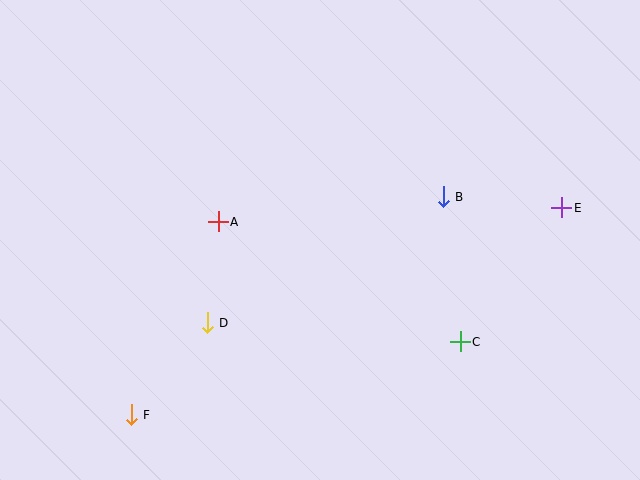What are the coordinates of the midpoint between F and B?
The midpoint between F and B is at (287, 306).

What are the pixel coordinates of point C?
Point C is at (460, 342).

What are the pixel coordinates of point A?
Point A is at (218, 222).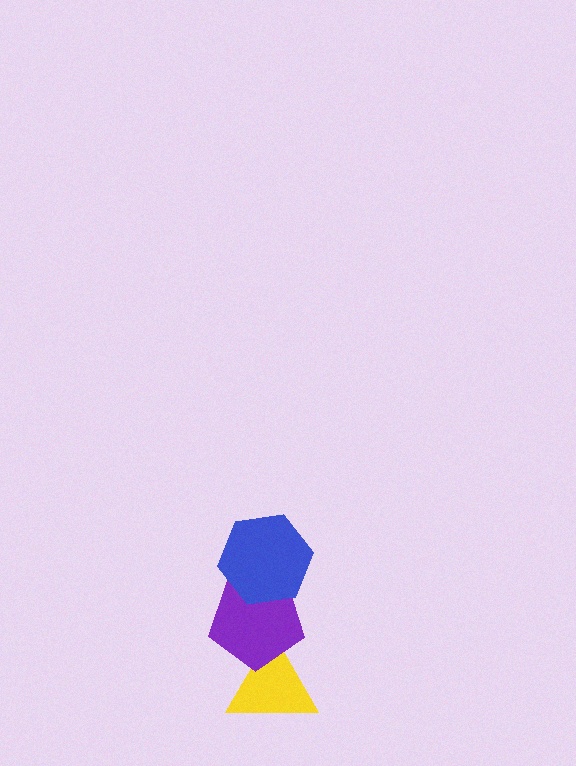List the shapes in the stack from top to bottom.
From top to bottom: the blue hexagon, the purple pentagon, the yellow triangle.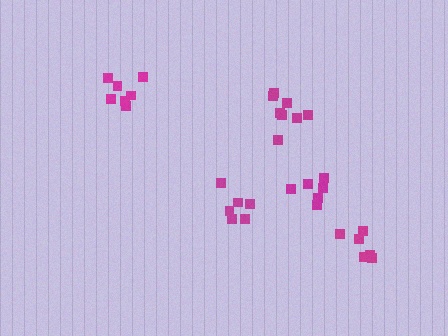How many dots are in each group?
Group 1: 7 dots, Group 2: 6 dots, Group 3: 7 dots, Group 4: 8 dots, Group 5: 6 dots (34 total).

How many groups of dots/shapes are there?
There are 5 groups.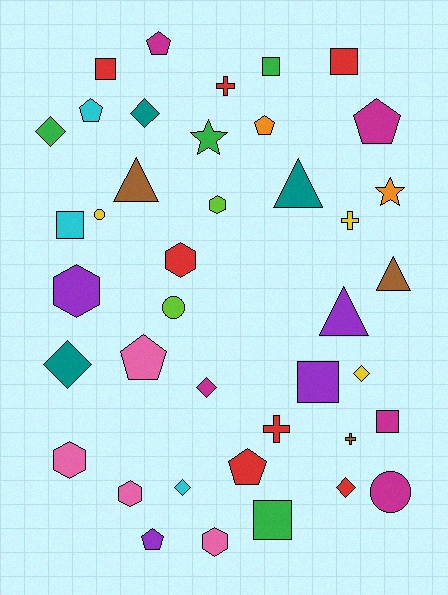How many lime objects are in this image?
There are 2 lime objects.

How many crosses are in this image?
There are 4 crosses.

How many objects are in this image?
There are 40 objects.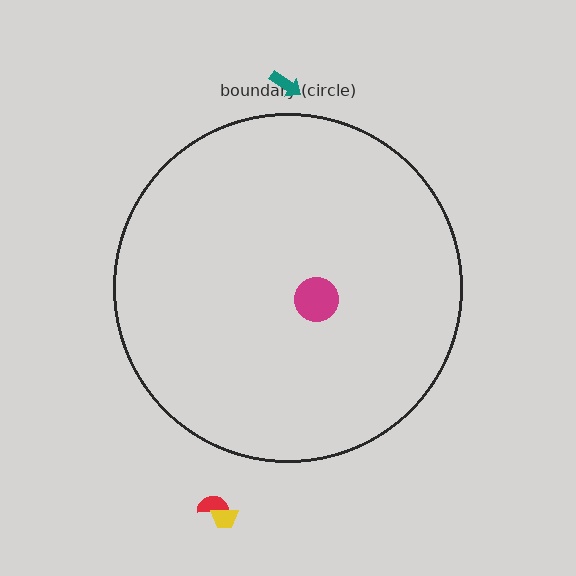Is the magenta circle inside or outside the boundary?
Inside.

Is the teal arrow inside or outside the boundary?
Outside.